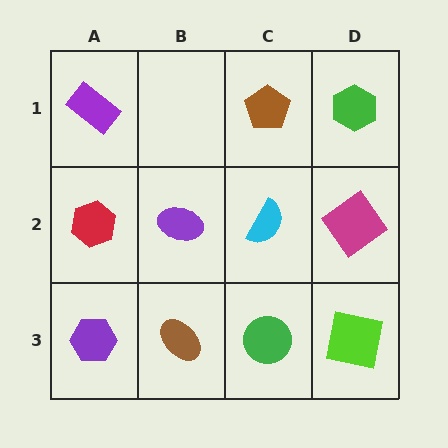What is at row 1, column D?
A green hexagon.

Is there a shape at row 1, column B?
No, that cell is empty.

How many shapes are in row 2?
4 shapes.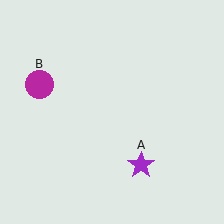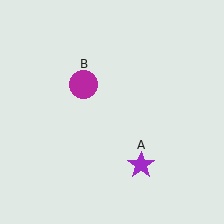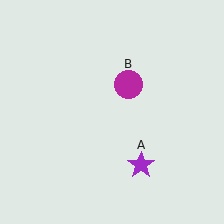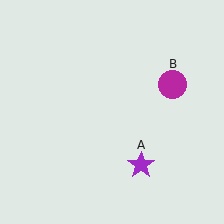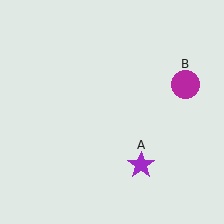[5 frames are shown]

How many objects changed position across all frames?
1 object changed position: magenta circle (object B).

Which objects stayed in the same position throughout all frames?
Purple star (object A) remained stationary.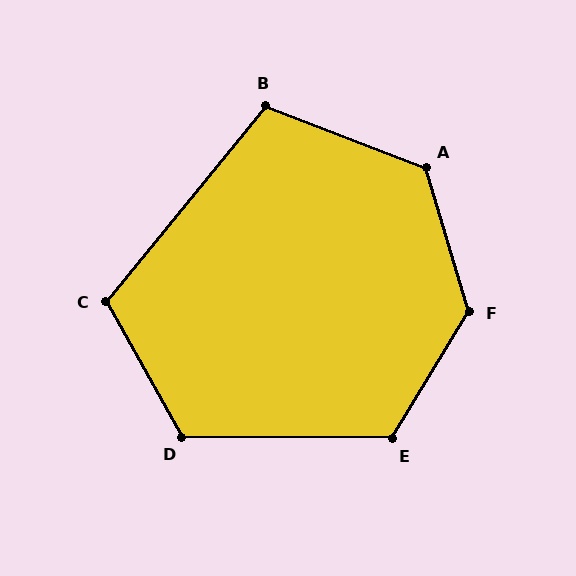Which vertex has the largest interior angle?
F, at approximately 132 degrees.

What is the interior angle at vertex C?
Approximately 111 degrees (obtuse).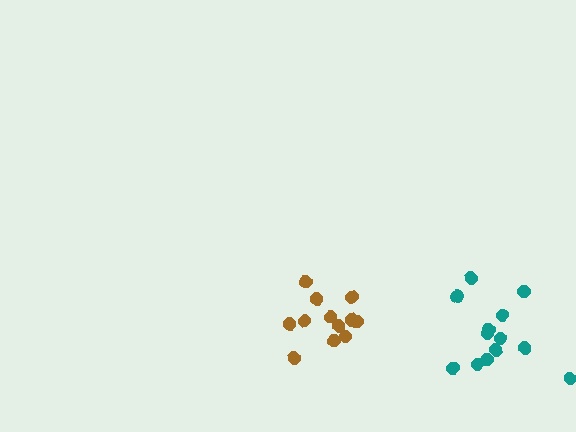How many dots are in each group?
Group 1: 13 dots, Group 2: 12 dots (25 total).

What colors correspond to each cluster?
The clusters are colored: teal, brown.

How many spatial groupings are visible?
There are 2 spatial groupings.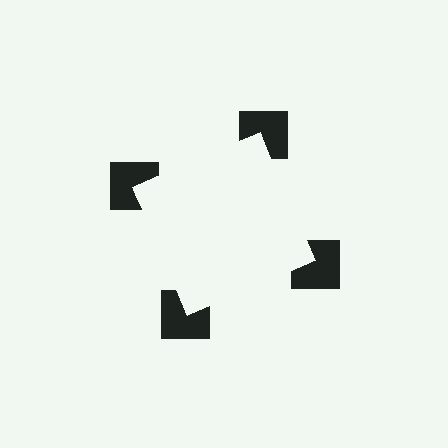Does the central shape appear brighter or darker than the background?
It typically appears slightly brighter than the background, even though no actual brightness change is drawn.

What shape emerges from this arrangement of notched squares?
An illusory square — its edges are inferred from the aligned wedge cuts in the notched squares, not physically drawn.